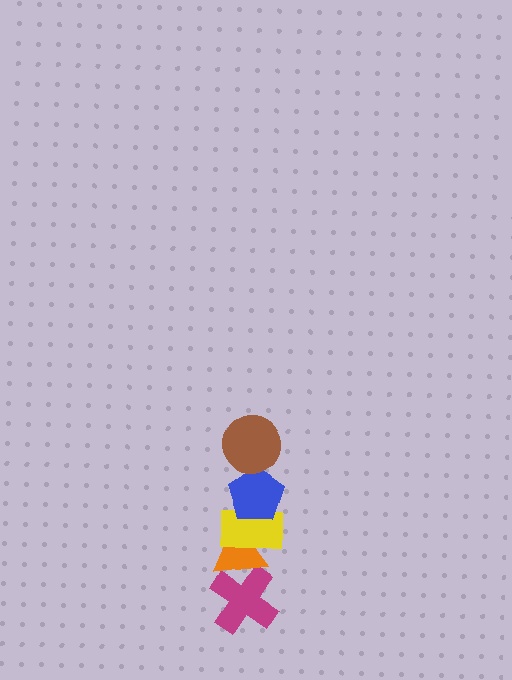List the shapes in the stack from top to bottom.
From top to bottom: the brown circle, the blue pentagon, the yellow rectangle, the orange triangle, the magenta cross.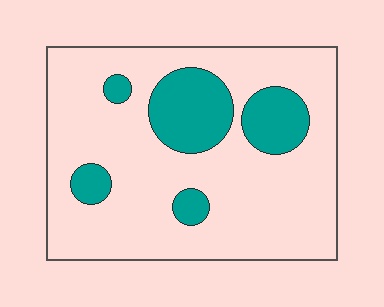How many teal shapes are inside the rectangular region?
5.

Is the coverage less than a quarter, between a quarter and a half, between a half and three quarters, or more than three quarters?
Less than a quarter.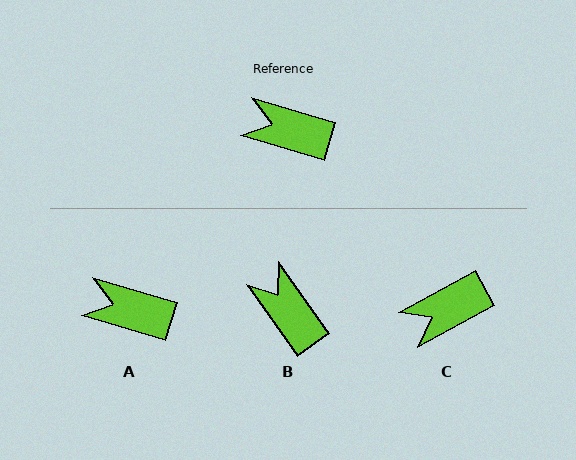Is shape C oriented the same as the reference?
No, it is off by about 45 degrees.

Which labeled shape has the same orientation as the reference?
A.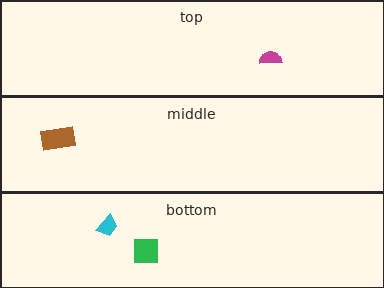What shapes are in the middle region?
The brown rectangle.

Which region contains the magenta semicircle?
The top region.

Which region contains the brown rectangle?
The middle region.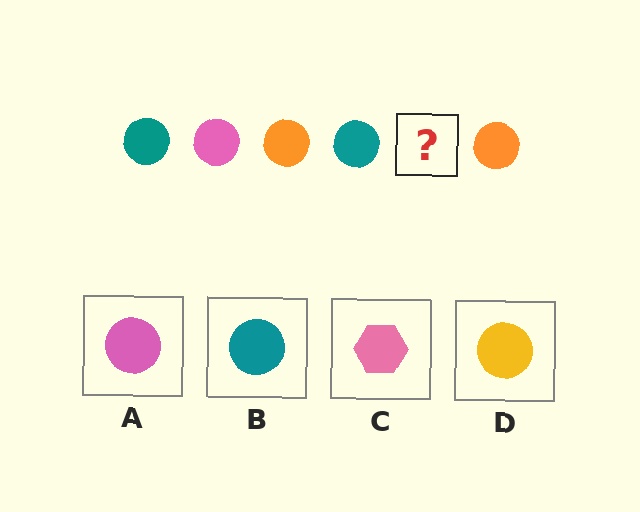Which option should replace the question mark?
Option A.